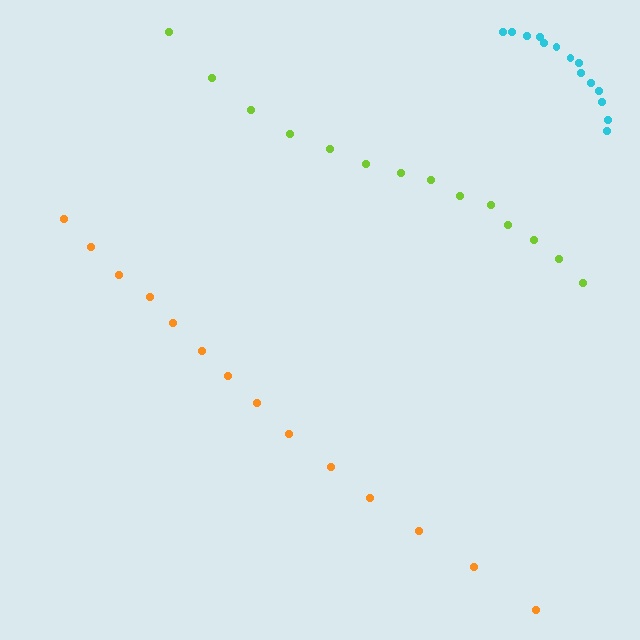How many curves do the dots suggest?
There are 3 distinct paths.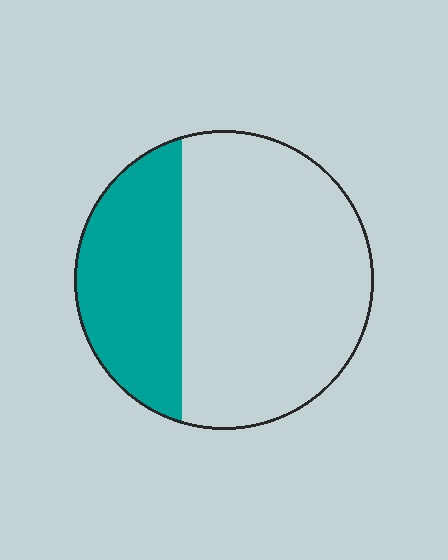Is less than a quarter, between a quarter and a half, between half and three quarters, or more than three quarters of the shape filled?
Between a quarter and a half.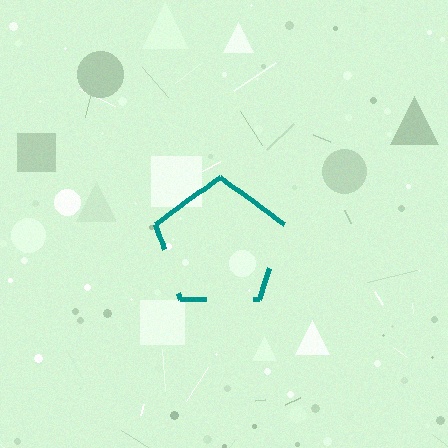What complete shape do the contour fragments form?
The contour fragments form a pentagon.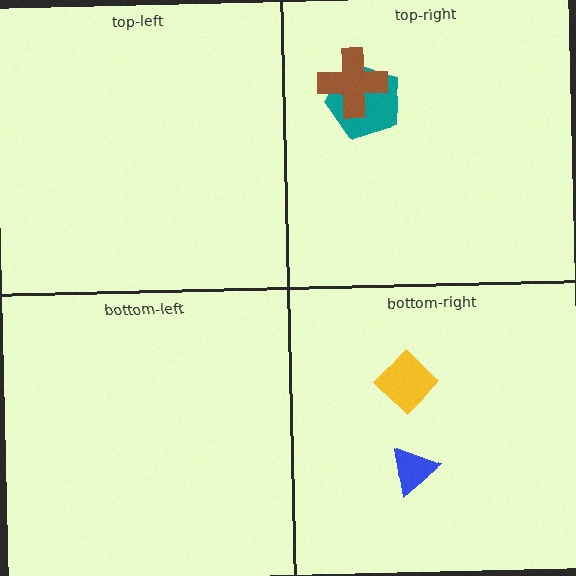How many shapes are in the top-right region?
2.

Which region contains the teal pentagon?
The top-right region.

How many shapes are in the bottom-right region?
2.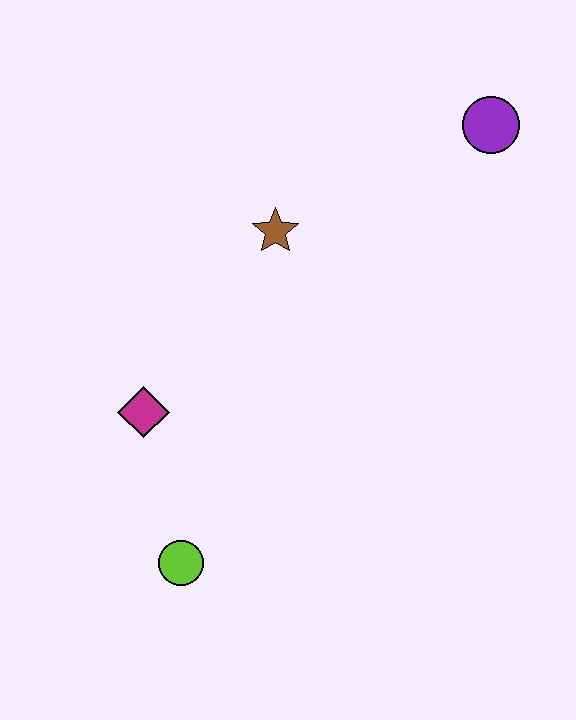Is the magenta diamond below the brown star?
Yes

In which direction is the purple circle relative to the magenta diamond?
The purple circle is to the right of the magenta diamond.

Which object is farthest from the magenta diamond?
The purple circle is farthest from the magenta diamond.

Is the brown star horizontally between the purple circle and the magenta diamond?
Yes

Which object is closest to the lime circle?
The magenta diamond is closest to the lime circle.